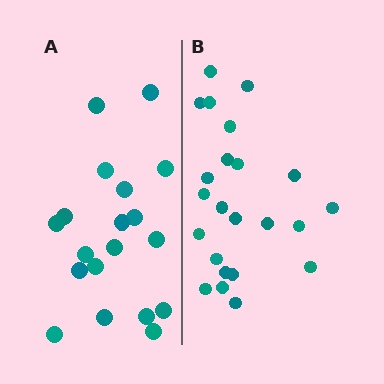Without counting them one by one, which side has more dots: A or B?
Region B (the right region) has more dots.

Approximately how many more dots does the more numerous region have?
Region B has about 4 more dots than region A.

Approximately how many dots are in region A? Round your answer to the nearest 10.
About 20 dots. (The exact count is 19, which rounds to 20.)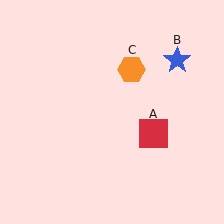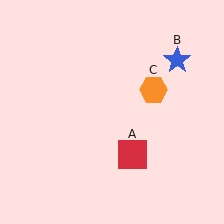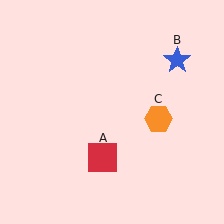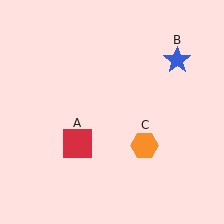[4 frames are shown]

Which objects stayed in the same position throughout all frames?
Blue star (object B) remained stationary.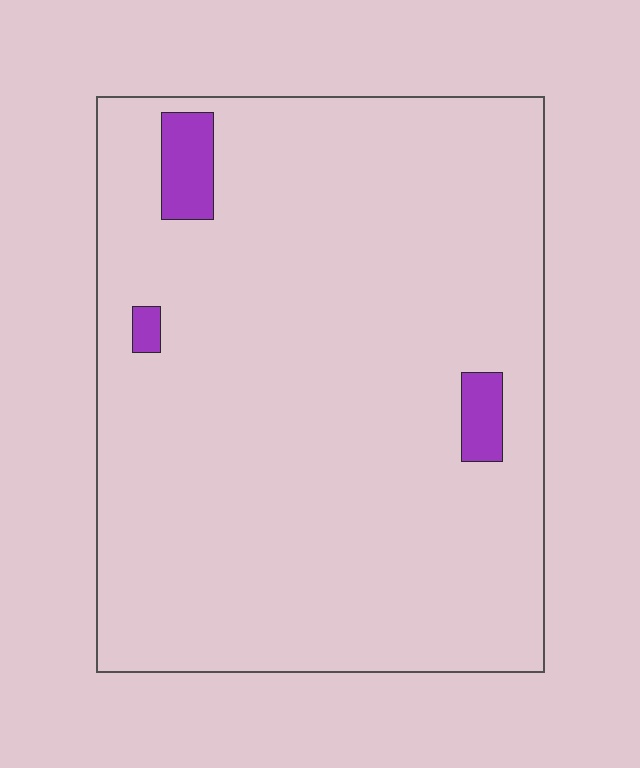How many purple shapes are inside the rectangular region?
3.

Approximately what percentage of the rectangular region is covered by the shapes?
Approximately 5%.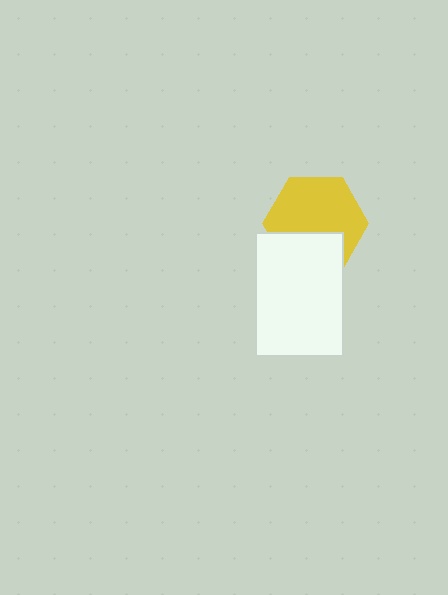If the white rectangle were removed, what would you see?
You would see the complete yellow hexagon.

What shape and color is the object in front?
The object in front is a white rectangle.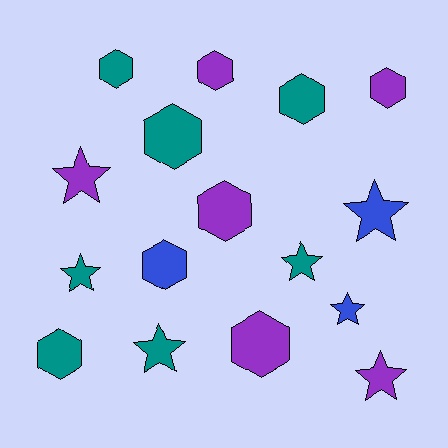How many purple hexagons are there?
There are 4 purple hexagons.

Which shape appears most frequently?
Hexagon, with 9 objects.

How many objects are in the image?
There are 16 objects.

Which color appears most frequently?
Teal, with 7 objects.